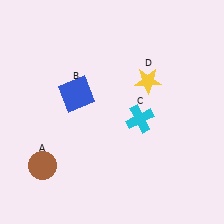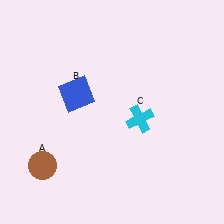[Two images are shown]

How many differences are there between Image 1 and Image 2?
There is 1 difference between the two images.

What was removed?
The yellow star (D) was removed in Image 2.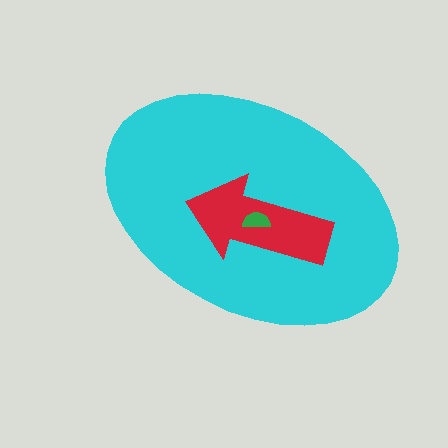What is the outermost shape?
The cyan ellipse.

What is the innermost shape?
The green semicircle.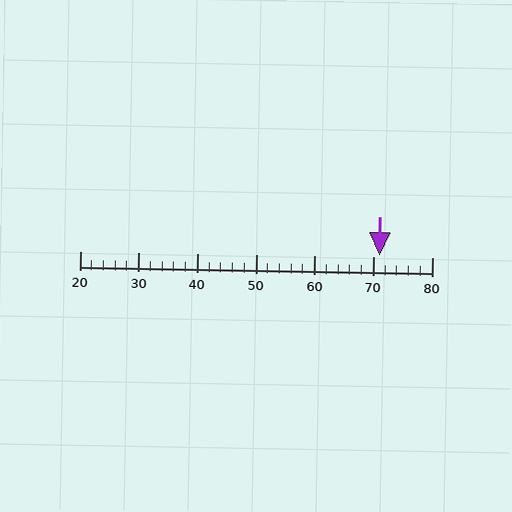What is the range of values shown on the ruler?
The ruler shows values from 20 to 80.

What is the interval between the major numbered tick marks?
The major tick marks are spaced 10 units apart.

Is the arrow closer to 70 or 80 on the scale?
The arrow is closer to 70.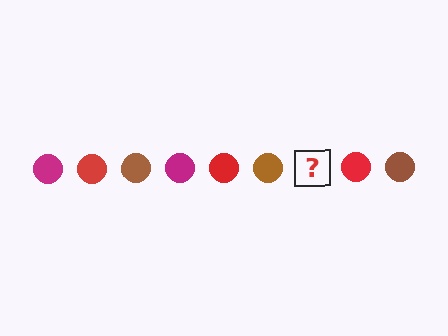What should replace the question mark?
The question mark should be replaced with a magenta circle.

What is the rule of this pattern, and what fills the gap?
The rule is that the pattern cycles through magenta, red, brown circles. The gap should be filled with a magenta circle.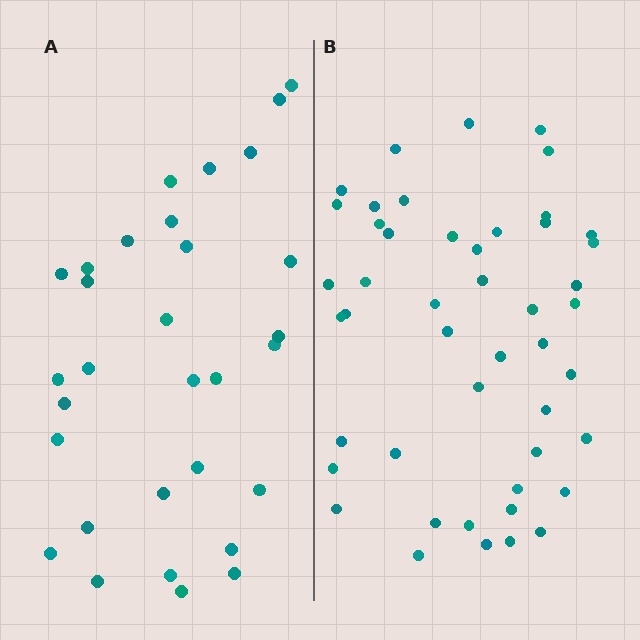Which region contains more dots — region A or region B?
Region B (the right region) has more dots.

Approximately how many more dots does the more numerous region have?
Region B has approximately 15 more dots than region A.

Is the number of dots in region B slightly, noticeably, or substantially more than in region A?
Region B has substantially more. The ratio is roughly 1.5 to 1.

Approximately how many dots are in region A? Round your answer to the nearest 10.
About 30 dots. (The exact count is 31, which rounds to 30.)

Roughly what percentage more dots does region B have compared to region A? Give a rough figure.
About 50% more.